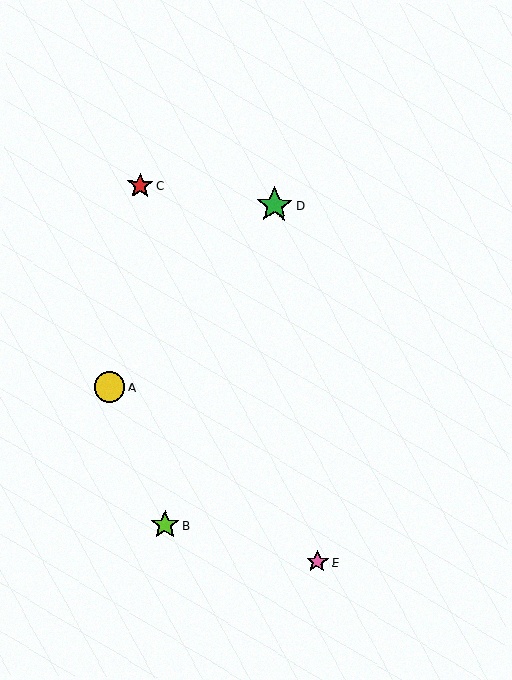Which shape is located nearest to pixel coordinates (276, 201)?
The green star (labeled D) at (274, 205) is nearest to that location.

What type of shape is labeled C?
Shape C is a red star.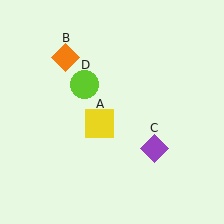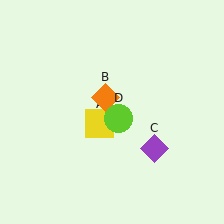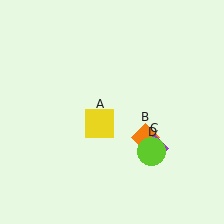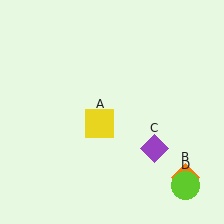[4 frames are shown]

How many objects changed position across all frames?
2 objects changed position: orange diamond (object B), lime circle (object D).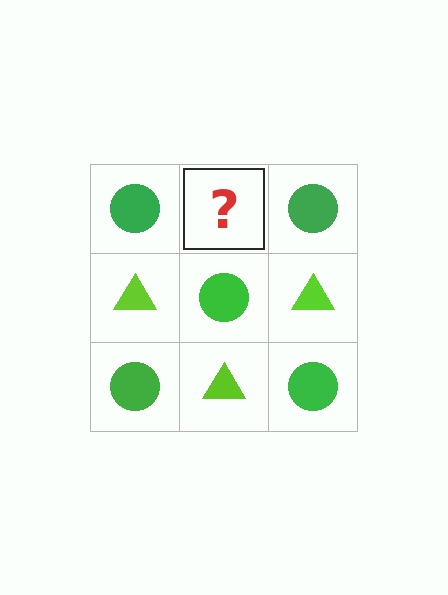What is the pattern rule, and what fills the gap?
The rule is that it alternates green circle and lime triangle in a checkerboard pattern. The gap should be filled with a lime triangle.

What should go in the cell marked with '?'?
The missing cell should contain a lime triangle.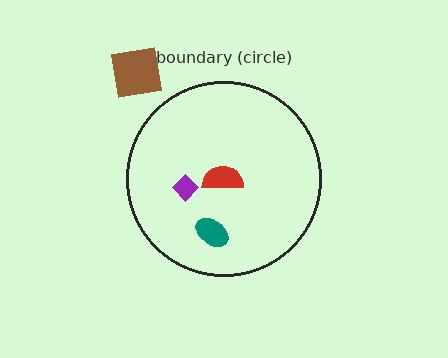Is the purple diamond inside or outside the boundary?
Inside.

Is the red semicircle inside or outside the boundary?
Inside.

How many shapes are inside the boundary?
3 inside, 1 outside.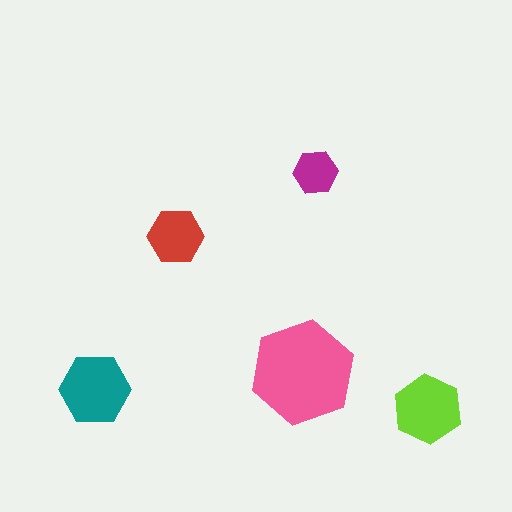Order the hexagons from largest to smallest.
the pink one, the teal one, the lime one, the red one, the magenta one.